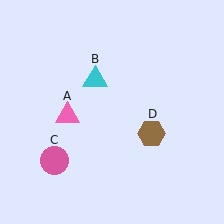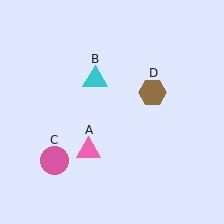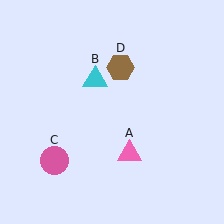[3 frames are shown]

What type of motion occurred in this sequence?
The pink triangle (object A), brown hexagon (object D) rotated counterclockwise around the center of the scene.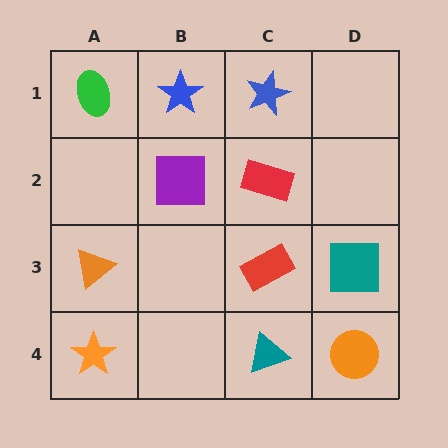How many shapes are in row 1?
3 shapes.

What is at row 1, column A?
A green ellipse.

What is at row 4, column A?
An orange star.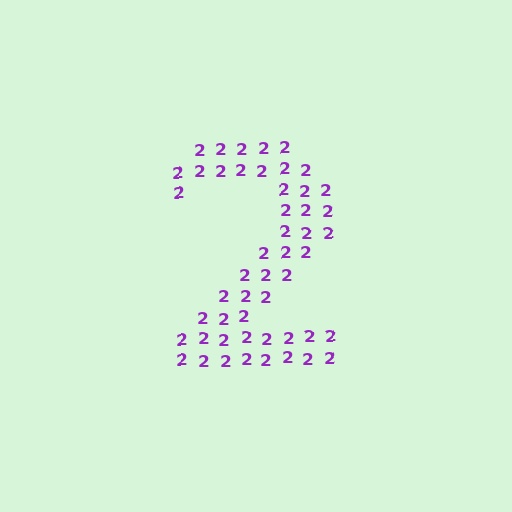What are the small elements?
The small elements are digit 2's.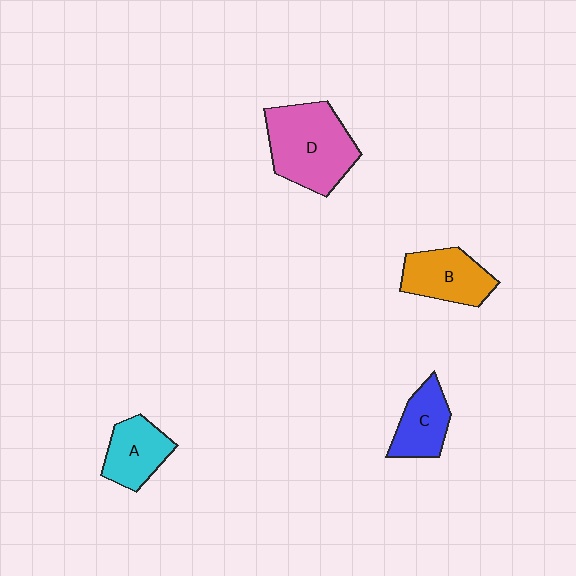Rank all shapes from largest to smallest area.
From largest to smallest: D (pink), B (orange), A (cyan), C (blue).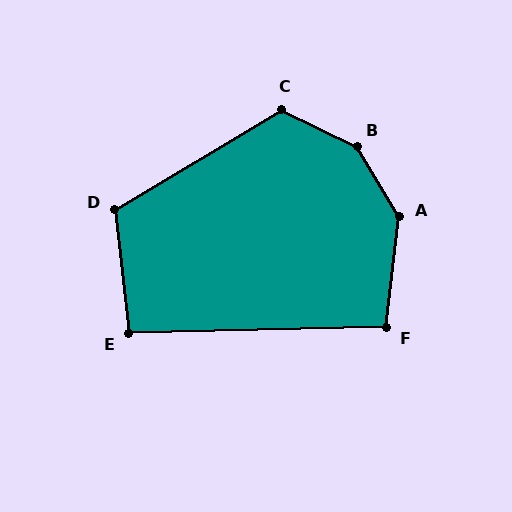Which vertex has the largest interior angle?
B, at approximately 148 degrees.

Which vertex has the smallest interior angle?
E, at approximately 95 degrees.